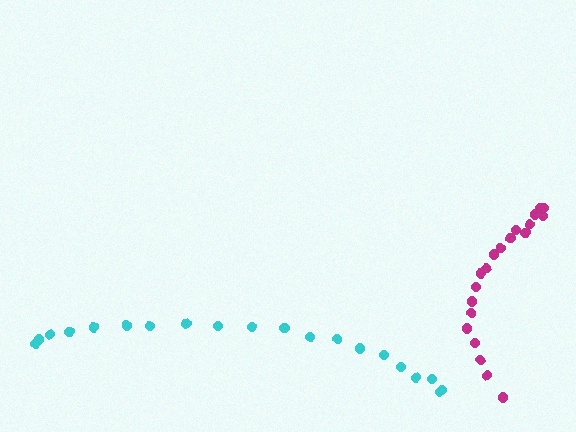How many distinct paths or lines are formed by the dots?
There are 2 distinct paths.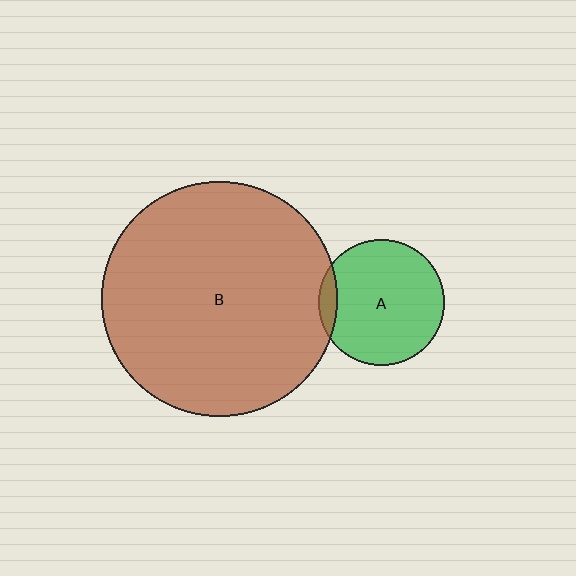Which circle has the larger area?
Circle B (brown).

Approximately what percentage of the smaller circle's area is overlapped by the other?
Approximately 10%.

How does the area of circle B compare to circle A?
Approximately 3.5 times.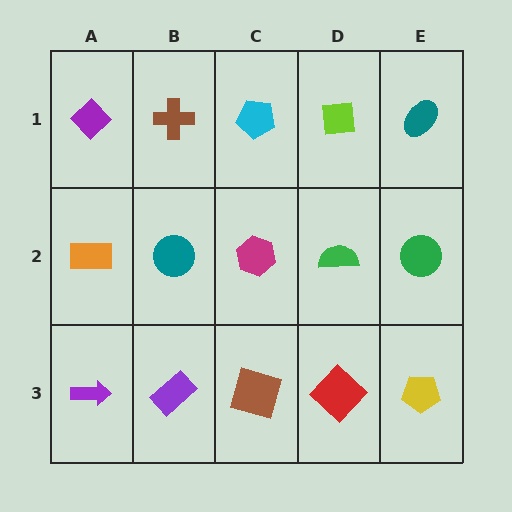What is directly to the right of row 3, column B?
A brown square.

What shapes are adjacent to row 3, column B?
A teal circle (row 2, column B), a purple arrow (row 3, column A), a brown square (row 3, column C).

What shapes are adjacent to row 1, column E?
A green circle (row 2, column E), a lime square (row 1, column D).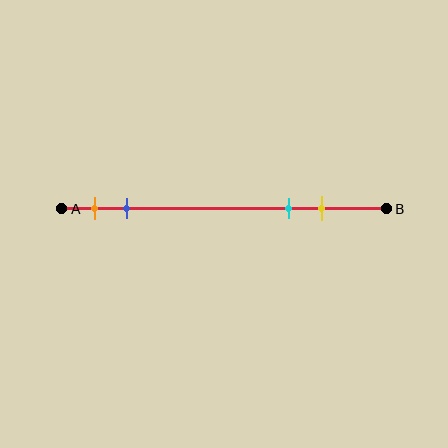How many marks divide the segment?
There are 4 marks dividing the segment.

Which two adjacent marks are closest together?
The orange and blue marks are the closest adjacent pair.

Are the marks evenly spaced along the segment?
No, the marks are not evenly spaced.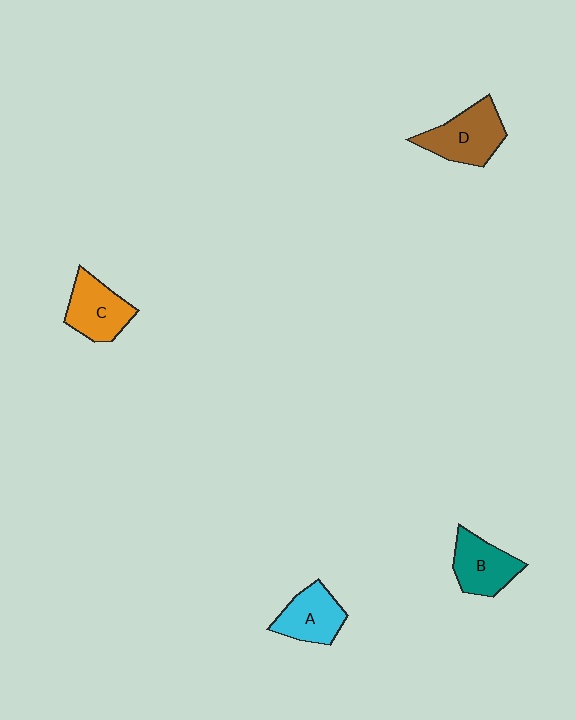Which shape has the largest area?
Shape D (brown).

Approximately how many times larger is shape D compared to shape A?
Approximately 1.2 times.